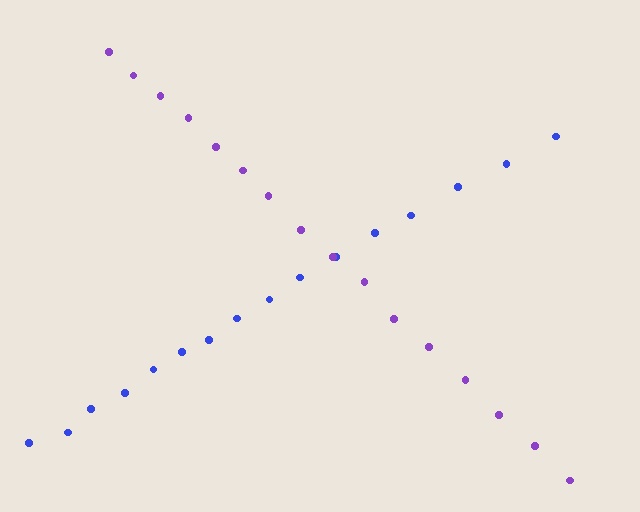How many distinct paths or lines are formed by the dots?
There are 2 distinct paths.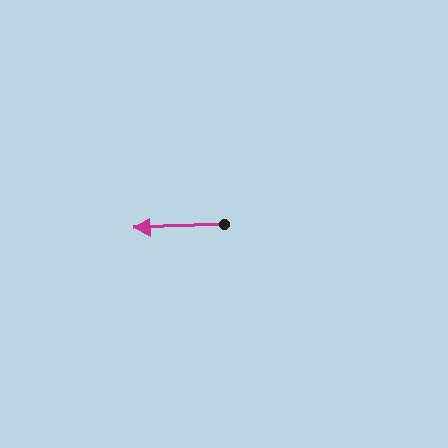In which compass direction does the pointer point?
West.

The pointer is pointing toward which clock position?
Roughly 9 o'clock.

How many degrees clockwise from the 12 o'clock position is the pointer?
Approximately 268 degrees.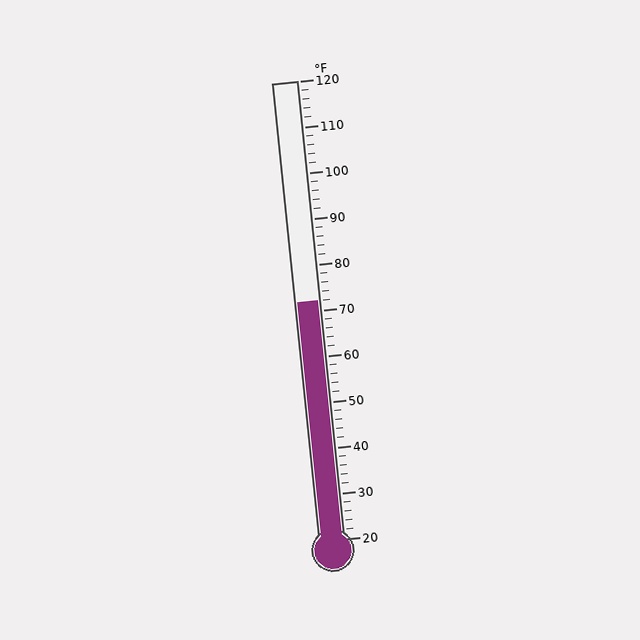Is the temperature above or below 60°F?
The temperature is above 60°F.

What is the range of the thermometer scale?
The thermometer scale ranges from 20°F to 120°F.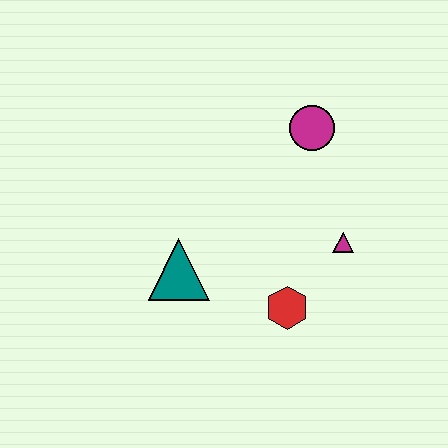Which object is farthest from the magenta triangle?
The teal triangle is farthest from the magenta triangle.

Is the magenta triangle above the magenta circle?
No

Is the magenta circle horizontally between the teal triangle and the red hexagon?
No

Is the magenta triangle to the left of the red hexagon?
No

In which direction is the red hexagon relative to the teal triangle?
The red hexagon is to the right of the teal triangle.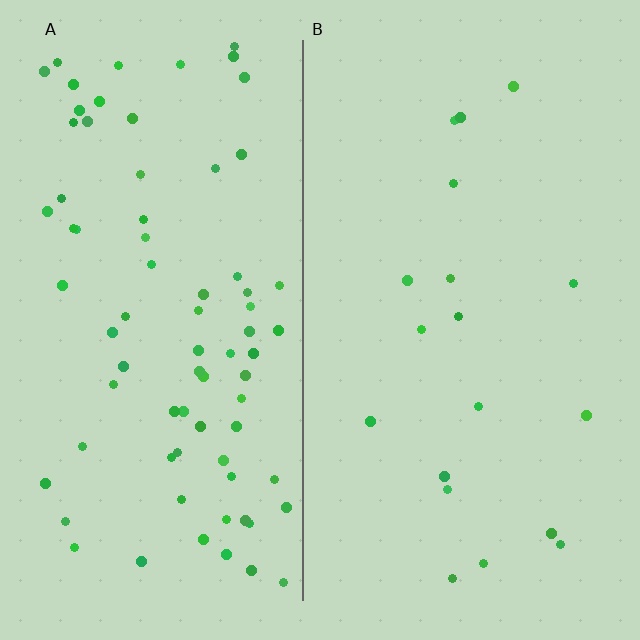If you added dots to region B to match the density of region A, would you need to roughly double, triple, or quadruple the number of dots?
Approximately quadruple.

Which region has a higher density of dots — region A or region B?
A (the left).